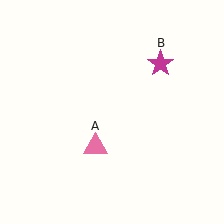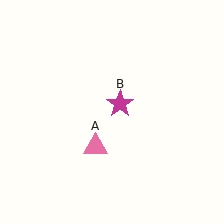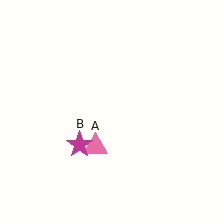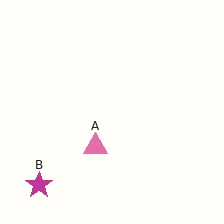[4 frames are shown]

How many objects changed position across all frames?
1 object changed position: magenta star (object B).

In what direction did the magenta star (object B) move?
The magenta star (object B) moved down and to the left.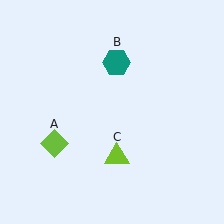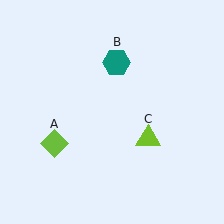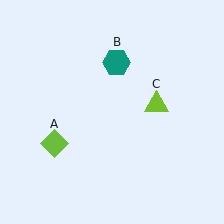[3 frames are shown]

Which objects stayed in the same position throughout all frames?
Lime diamond (object A) and teal hexagon (object B) remained stationary.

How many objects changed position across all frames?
1 object changed position: lime triangle (object C).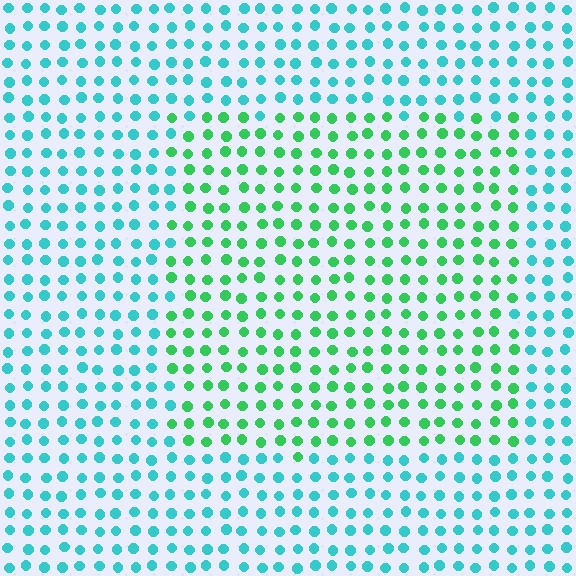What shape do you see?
I see a rectangle.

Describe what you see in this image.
The image is filled with small cyan elements in a uniform arrangement. A rectangle-shaped region is visible where the elements are tinted to a slightly different hue, forming a subtle color boundary.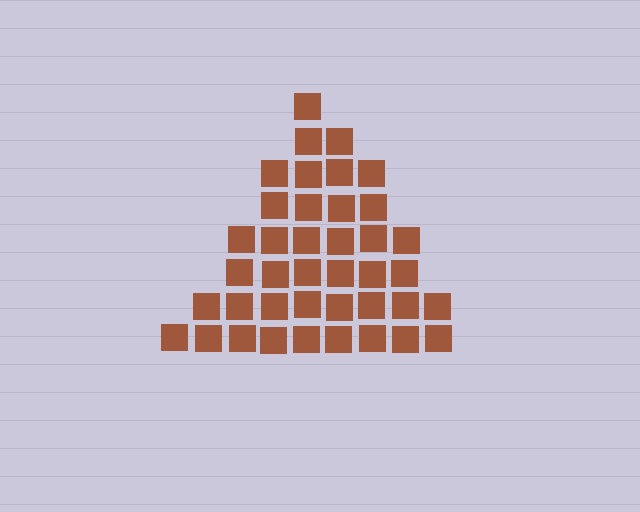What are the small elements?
The small elements are squares.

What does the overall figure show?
The overall figure shows a triangle.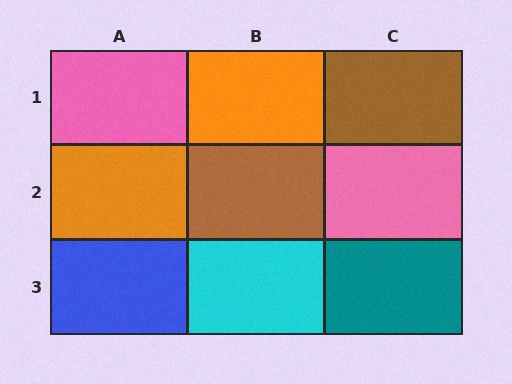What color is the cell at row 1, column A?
Pink.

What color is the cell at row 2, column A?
Orange.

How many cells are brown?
2 cells are brown.